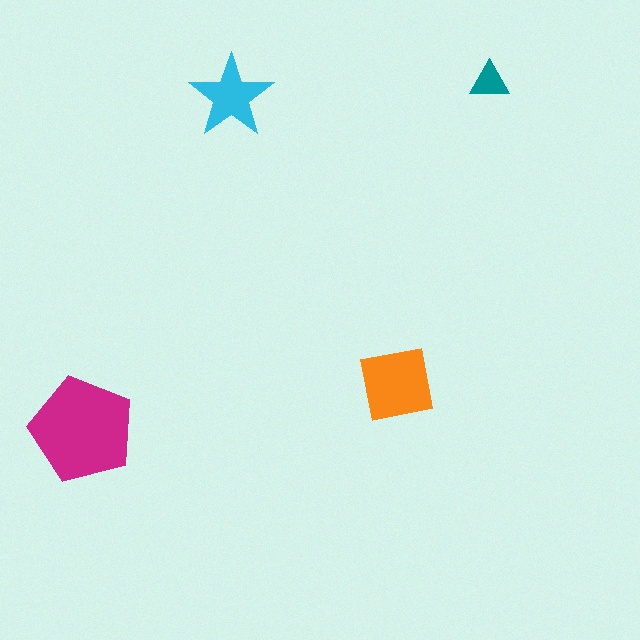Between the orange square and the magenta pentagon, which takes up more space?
The magenta pentagon.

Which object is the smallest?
The teal triangle.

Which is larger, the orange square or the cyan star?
The orange square.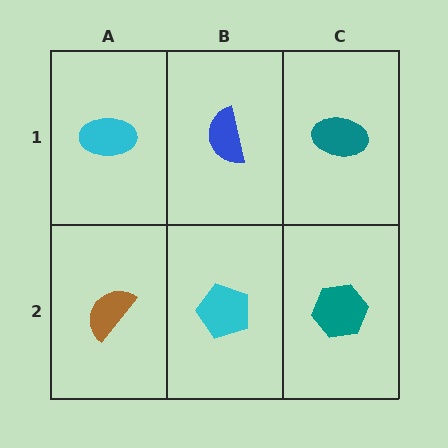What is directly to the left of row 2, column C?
A cyan pentagon.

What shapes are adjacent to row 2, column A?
A cyan ellipse (row 1, column A), a cyan pentagon (row 2, column B).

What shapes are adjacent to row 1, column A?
A brown semicircle (row 2, column A), a blue semicircle (row 1, column B).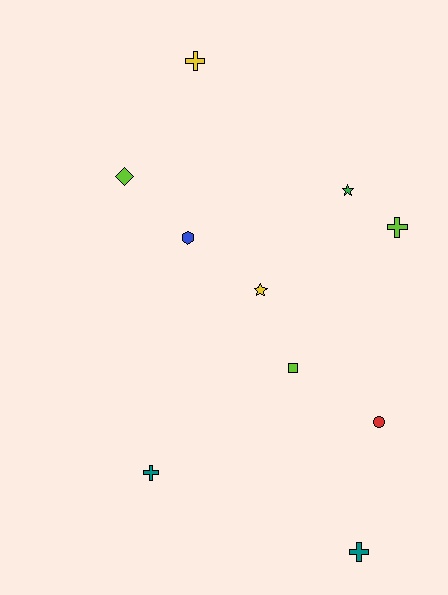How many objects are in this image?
There are 10 objects.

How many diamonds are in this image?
There is 1 diamond.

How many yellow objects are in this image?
There are 2 yellow objects.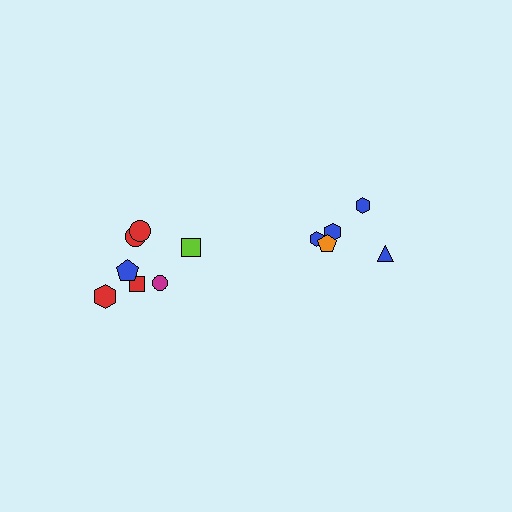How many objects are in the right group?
There are 5 objects.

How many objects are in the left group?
There are 8 objects.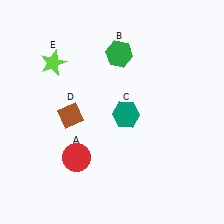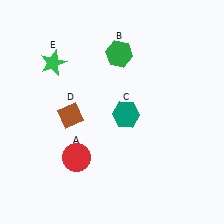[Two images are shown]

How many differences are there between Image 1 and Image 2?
There is 1 difference between the two images.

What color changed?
The star (E) changed from lime in Image 1 to green in Image 2.